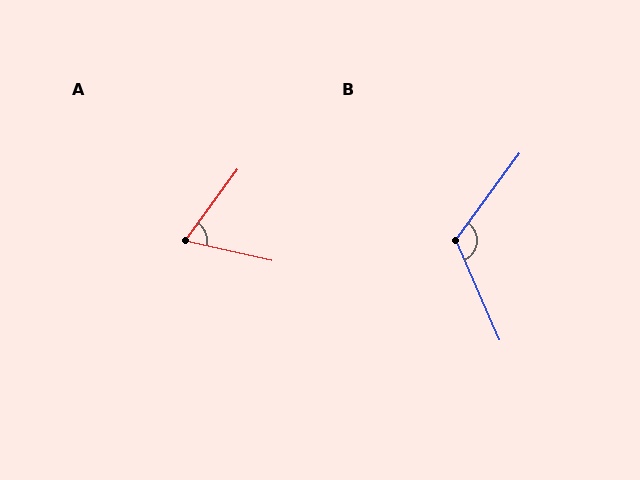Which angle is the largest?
B, at approximately 120 degrees.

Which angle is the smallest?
A, at approximately 67 degrees.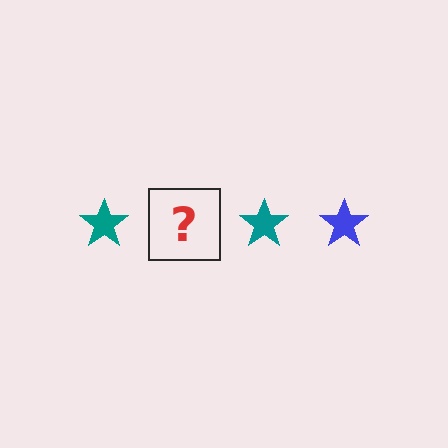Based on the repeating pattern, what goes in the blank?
The blank should be a blue star.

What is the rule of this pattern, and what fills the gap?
The rule is that the pattern cycles through teal, blue stars. The gap should be filled with a blue star.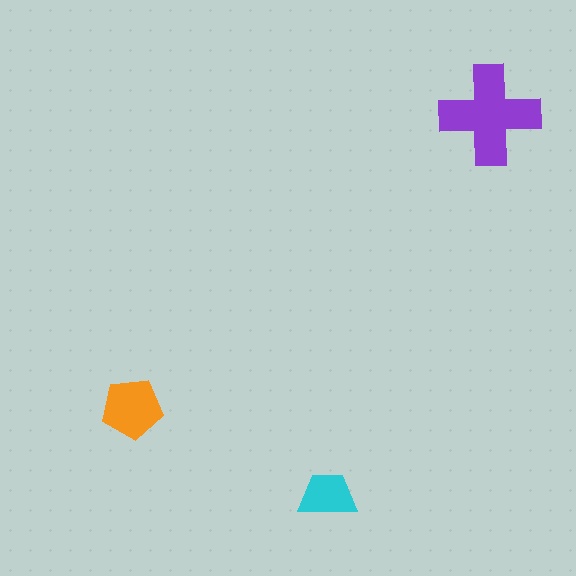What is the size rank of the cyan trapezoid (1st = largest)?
3rd.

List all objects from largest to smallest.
The purple cross, the orange pentagon, the cyan trapezoid.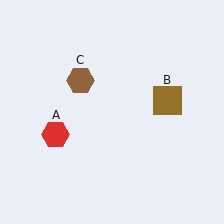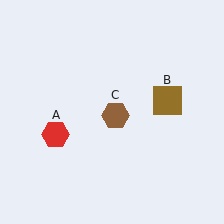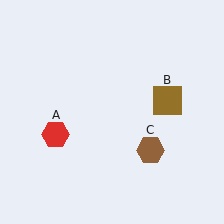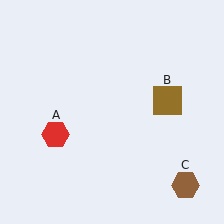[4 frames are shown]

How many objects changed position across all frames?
1 object changed position: brown hexagon (object C).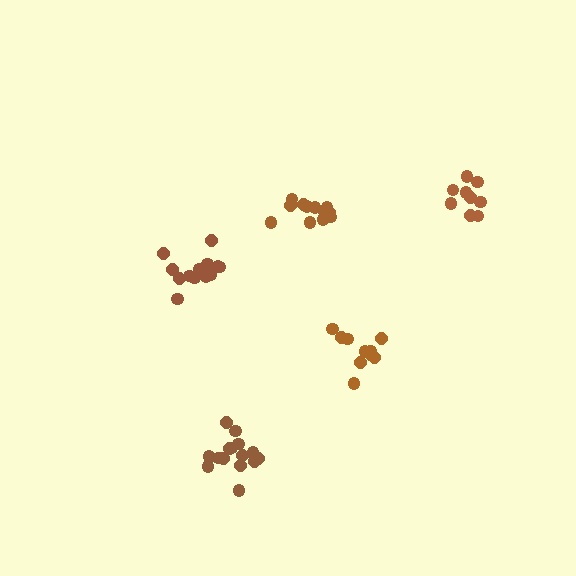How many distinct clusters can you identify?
There are 5 distinct clusters.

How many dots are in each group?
Group 1: 15 dots, Group 2: 10 dots, Group 3: 13 dots, Group 4: 9 dots, Group 5: 14 dots (61 total).